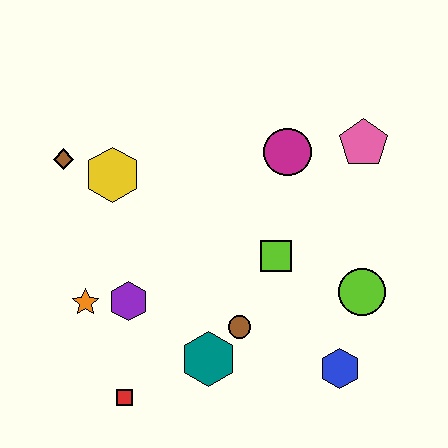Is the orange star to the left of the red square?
Yes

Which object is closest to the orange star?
The purple hexagon is closest to the orange star.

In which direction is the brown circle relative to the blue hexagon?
The brown circle is to the left of the blue hexagon.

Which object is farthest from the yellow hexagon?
The blue hexagon is farthest from the yellow hexagon.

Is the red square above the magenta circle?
No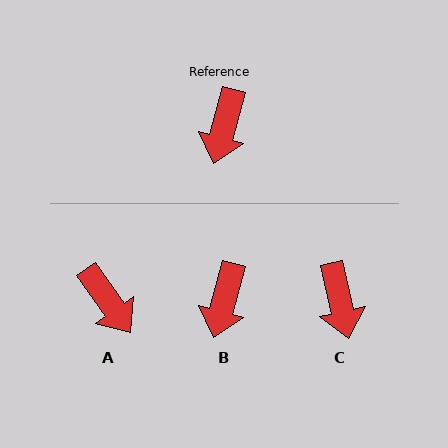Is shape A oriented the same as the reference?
No, it is off by about 50 degrees.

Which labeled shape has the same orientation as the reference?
B.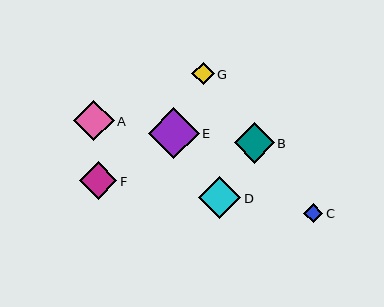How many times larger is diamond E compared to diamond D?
Diamond E is approximately 1.2 times the size of diamond D.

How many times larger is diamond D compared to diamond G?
Diamond D is approximately 1.9 times the size of diamond G.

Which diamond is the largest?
Diamond E is the largest with a size of approximately 51 pixels.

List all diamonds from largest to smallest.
From largest to smallest: E, D, A, B, F, G, C.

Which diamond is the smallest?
Diamond C is the smallest with a size of approximately 19 pixels.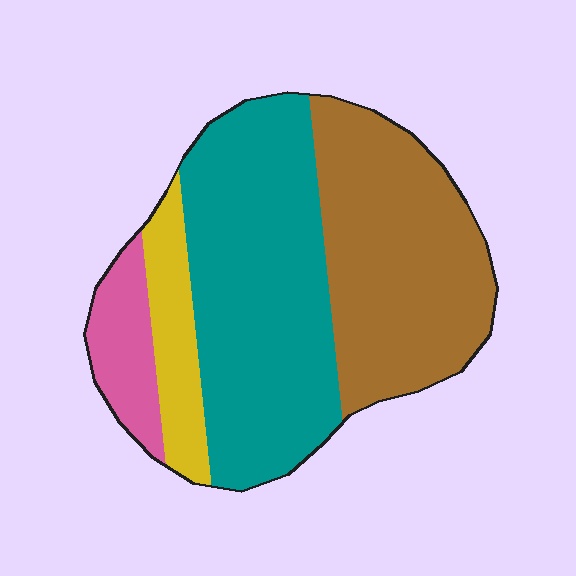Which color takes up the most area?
Teal, at roughly 45%.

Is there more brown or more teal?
Teal.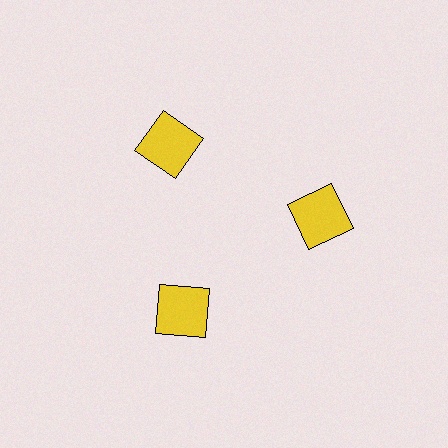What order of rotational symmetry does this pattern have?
This pattern has 3-fold rotational symmetry.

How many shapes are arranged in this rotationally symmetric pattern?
There are 3 shapes, arranged in 3 groups of 1.